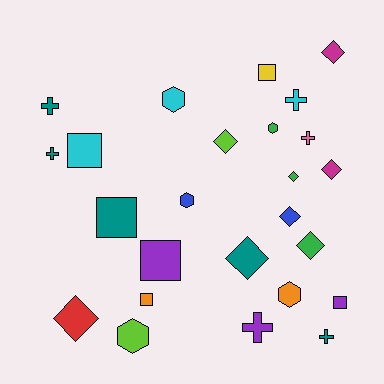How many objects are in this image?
There are 25 objects.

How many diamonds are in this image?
There are 8 diamonds.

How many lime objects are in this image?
There are 2 lime objects.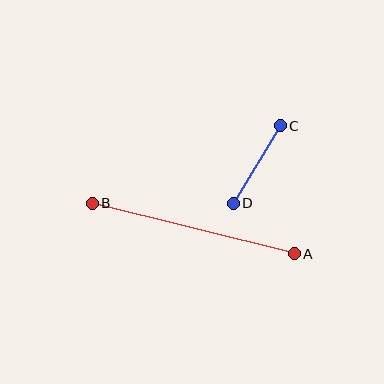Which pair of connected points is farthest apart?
Points A and B are farthest apart.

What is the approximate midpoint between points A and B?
The midpoint is at approximately (193, 229) pixels.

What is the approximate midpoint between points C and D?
The midpoint is at approximately (257, 164) pixels.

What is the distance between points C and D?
The distance is approximately 91 pixels.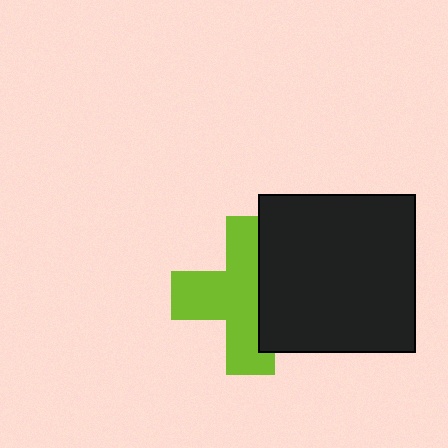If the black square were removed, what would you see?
You would see the complete lime cross.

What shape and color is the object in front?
The object in front is a black square.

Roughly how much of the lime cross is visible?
About half of it is visible (roughly 61%).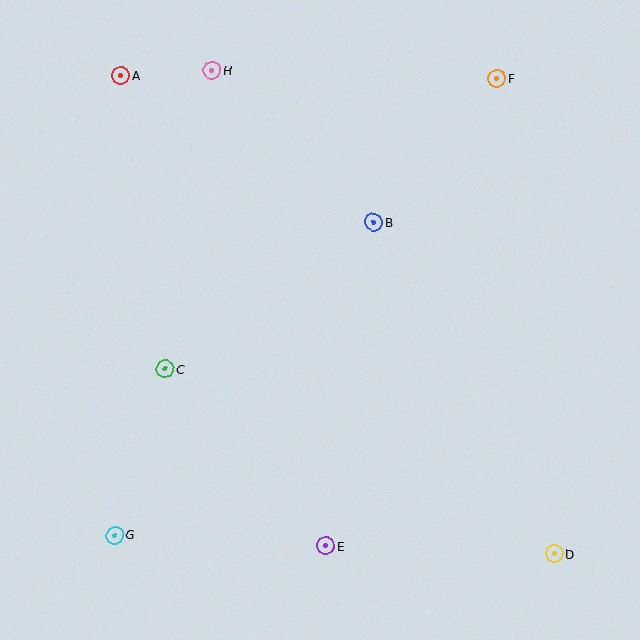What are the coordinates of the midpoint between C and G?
The midpoint between C and G is at (140, 452).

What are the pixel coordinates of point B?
Point B is at (374, 222).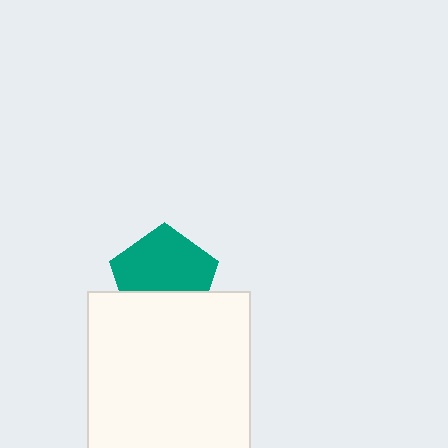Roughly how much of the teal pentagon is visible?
Most of it is visible (roughly 66%).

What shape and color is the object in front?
The object in front is a white square.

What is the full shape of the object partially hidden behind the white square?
The partially hidden object is a teal pentagon.